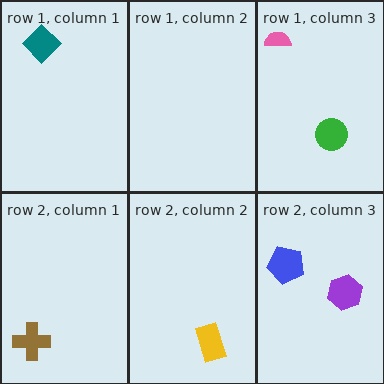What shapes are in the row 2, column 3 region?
The blue pentagon, the purple hexagon.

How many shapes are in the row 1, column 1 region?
1.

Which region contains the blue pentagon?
The row 2, column 3 region.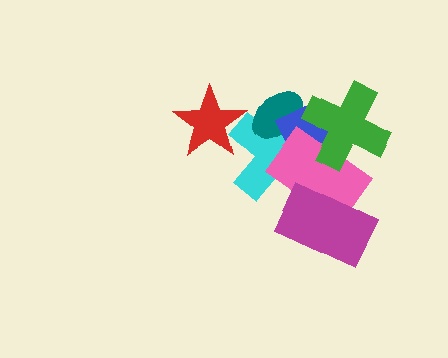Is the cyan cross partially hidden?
Yes, it is partially covered by another shape.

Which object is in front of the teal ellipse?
The blue diamond is in front of the teal ellipse.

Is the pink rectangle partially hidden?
Yes, it is partially covered by another shape.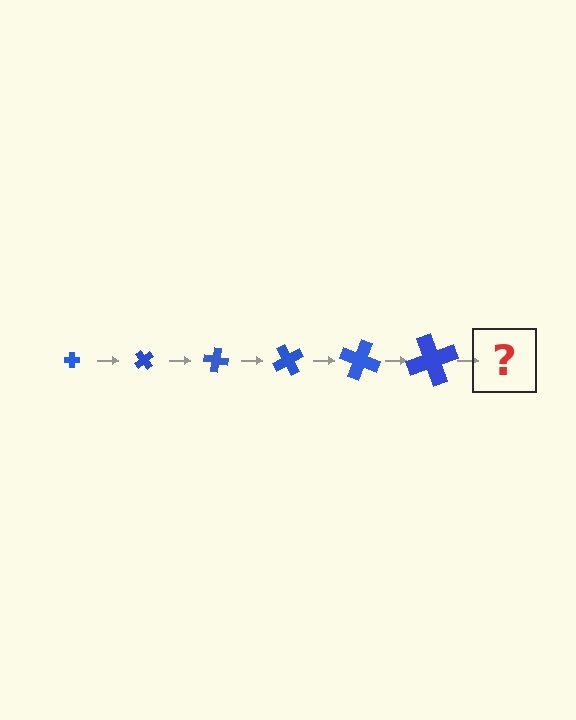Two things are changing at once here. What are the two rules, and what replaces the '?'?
The two rules are that the cross grows larger each step and it rotates 50 degrees each step. The '?' should be a cross, larger than the previous one and rotated 300 degrees from the start.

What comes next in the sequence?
The next element should be a cross, larger than the previous one and rotated 300 degrees from the start.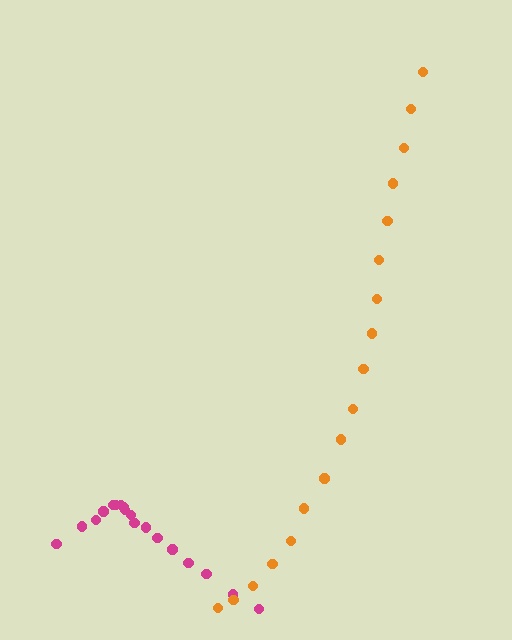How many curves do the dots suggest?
There are 2 distinct paths.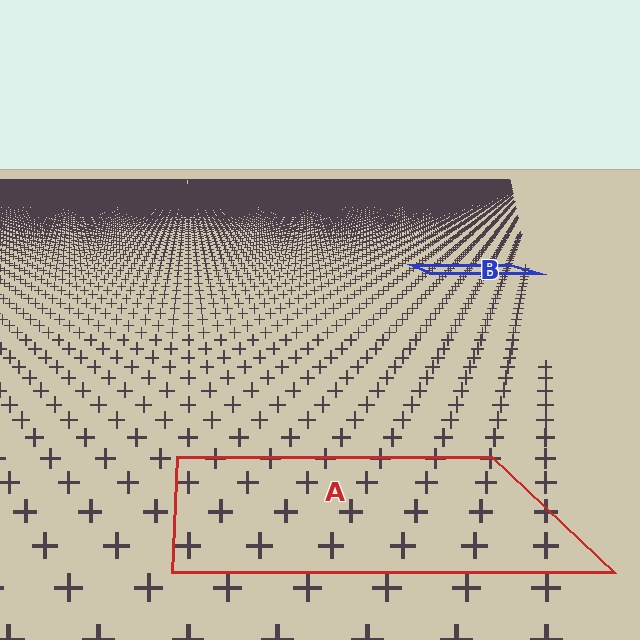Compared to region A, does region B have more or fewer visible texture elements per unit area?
Region B has more texture elements per unit area — they are packed more densely because it is farther away.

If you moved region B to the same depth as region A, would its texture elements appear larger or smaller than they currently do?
They would appear larger. At a closer depth, the same texture elements are projected at a bigger on-screen size.